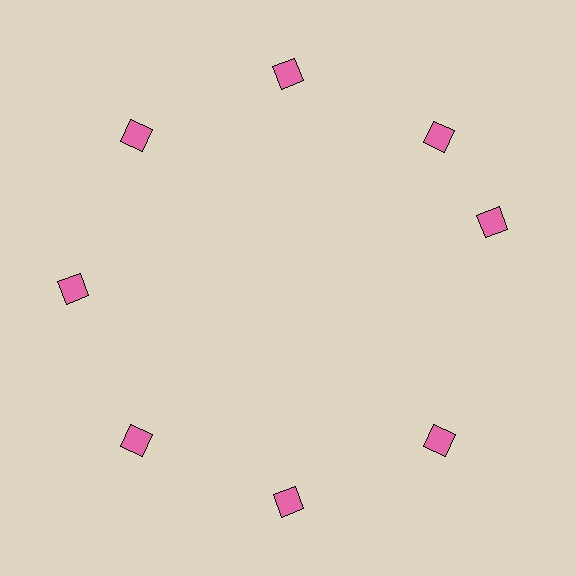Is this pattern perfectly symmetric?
No. The 8 pink diamonds are arranged in a ring, but one element near the 3 o'clock position is rotated out of alignment along the ring, breaking the 8-fold rotational symmetry.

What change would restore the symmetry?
The symmetry would be restored by rotating it back into even spacing with its neighbors so that all 8 diamonds sit at equal angles and equal distance from the center.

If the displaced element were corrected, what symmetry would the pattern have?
It would have 8-fold rotational symmetry — the pattern would map onto itself every 45 degrees.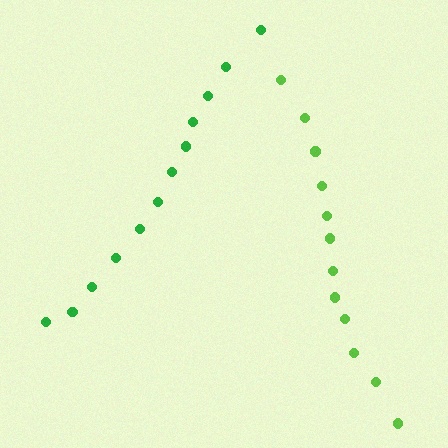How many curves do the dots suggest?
There are 2 distinct paths.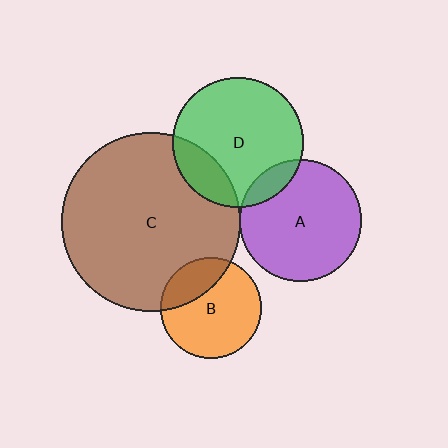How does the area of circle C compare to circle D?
Approximately 1.9 times.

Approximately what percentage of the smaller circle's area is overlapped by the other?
Approximately 25%.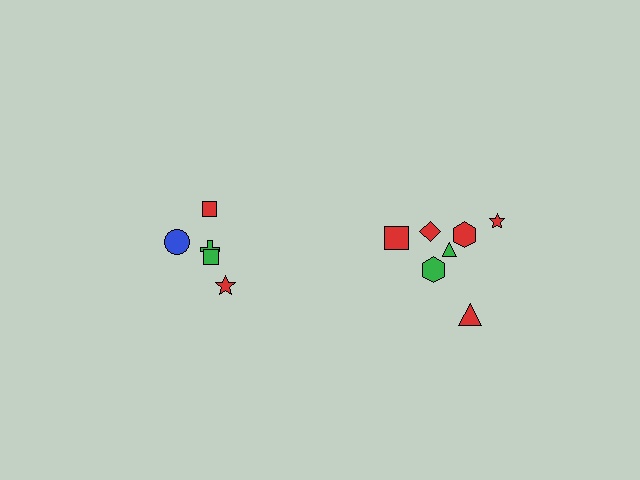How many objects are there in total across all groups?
There are 12 objects.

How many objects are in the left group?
There are 5 objects.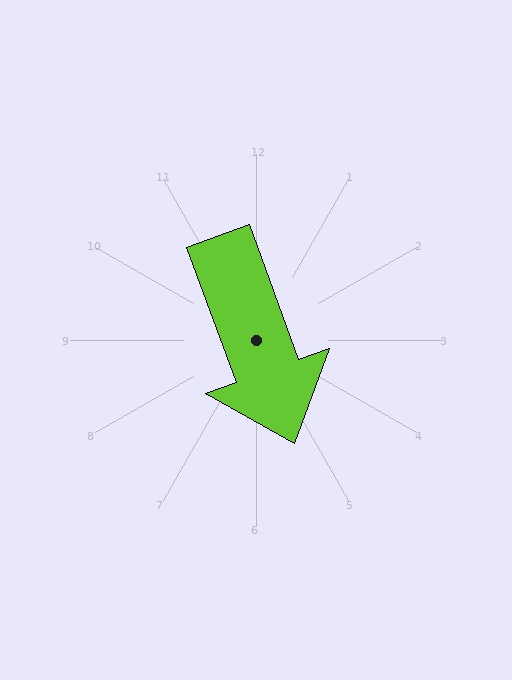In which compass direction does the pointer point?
South.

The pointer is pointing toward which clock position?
Roughly 5 o'clock.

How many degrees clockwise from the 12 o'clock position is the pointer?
Approximately 160 degrees.